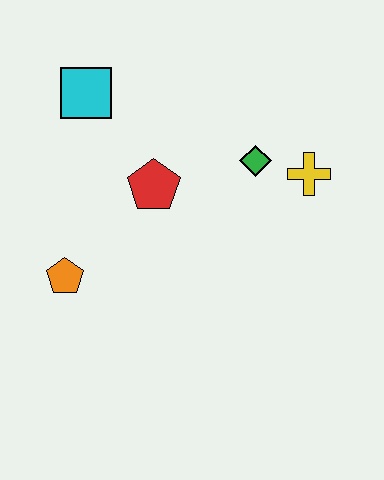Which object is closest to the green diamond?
The yellow cross is closest to the green diamond.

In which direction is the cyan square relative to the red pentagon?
The cyan square is above the red pentagon.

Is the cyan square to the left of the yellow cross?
Yes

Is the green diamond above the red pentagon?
Yes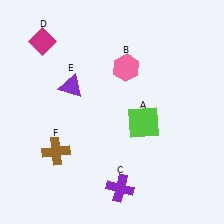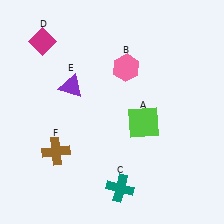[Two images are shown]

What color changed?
The cross (C) changed from purple in Image 1 to teal in Image 2.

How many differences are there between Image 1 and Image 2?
There is 1 difference between the two images.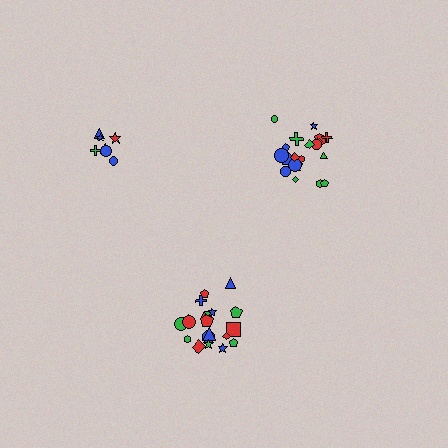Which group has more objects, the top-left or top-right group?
The top-right group.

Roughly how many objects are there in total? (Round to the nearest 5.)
Roughly 50 objects in total.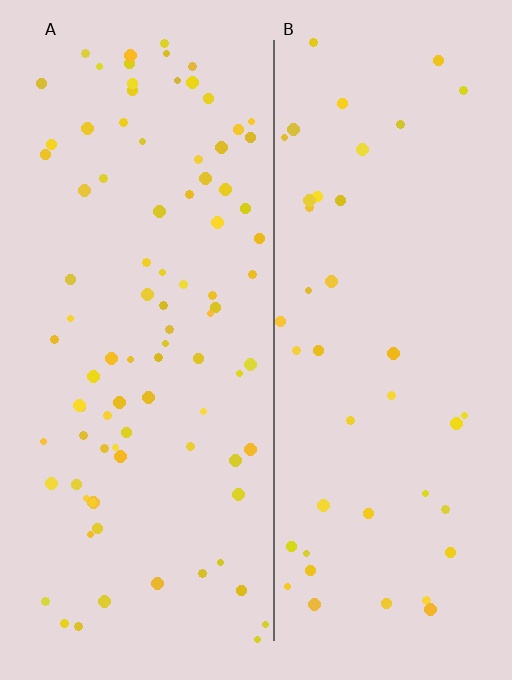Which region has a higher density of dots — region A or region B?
A (the left).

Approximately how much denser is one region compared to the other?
Approximately 2.1× — region A over region B.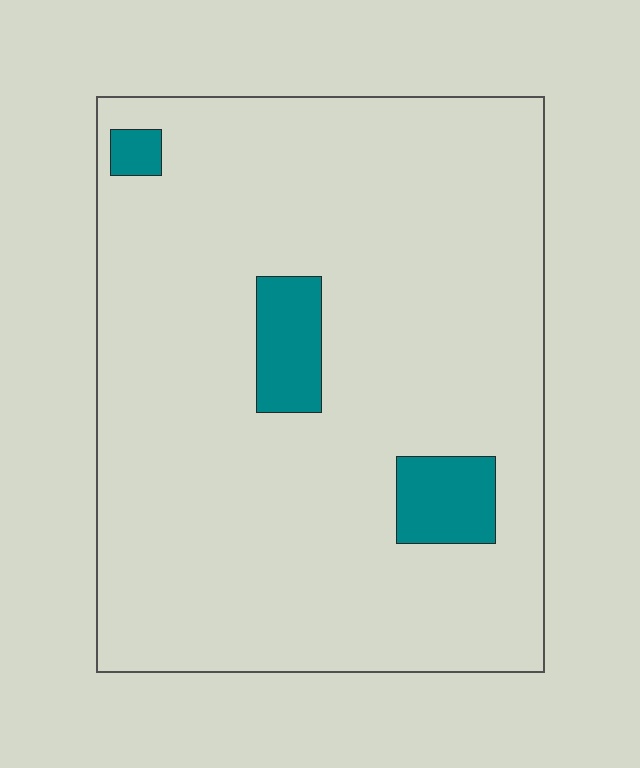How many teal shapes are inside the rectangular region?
3.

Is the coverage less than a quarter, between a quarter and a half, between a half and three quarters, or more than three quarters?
Less than a quarter.